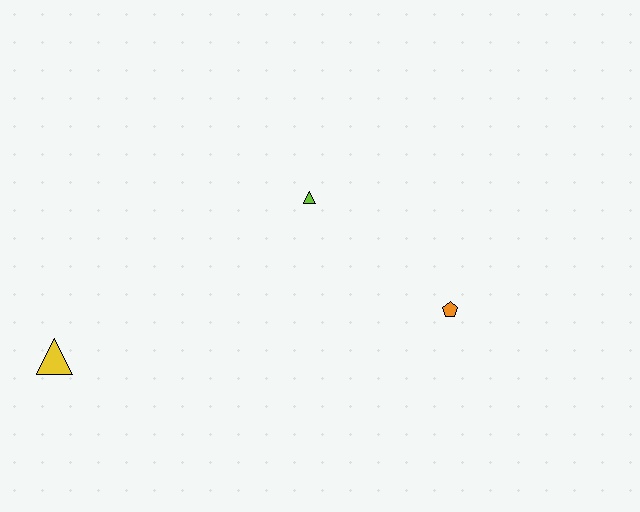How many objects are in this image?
There are 3 objects.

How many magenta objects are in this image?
There are no magenta objects.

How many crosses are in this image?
There are no crosses.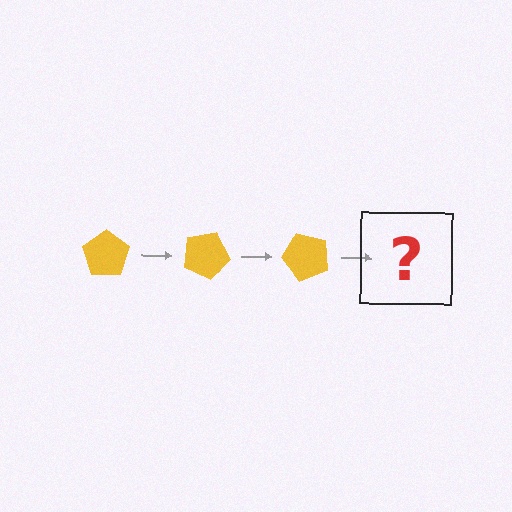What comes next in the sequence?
The next element should be a yellow pentagon rotated 75 degrees.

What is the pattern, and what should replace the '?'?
The pattern is that the pentagon rotates 25 degrees each step. The '?' should be a yellow pentagon rotated 75 degrees.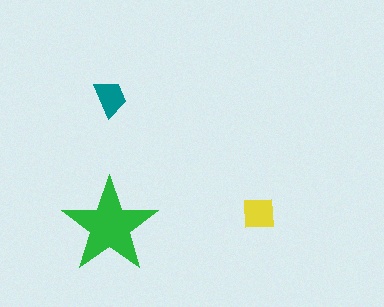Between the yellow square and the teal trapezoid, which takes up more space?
The yellow square.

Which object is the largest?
The green star.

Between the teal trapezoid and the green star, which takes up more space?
The green star.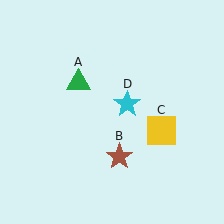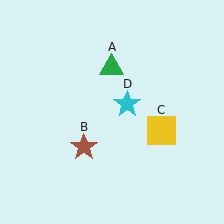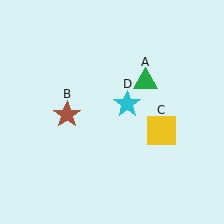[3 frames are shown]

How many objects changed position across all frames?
2 objects changed position: green triangle (object A), brown star (object B).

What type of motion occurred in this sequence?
The green triangle (object A), brown star (object B) rotated clockwise around the center of the scene.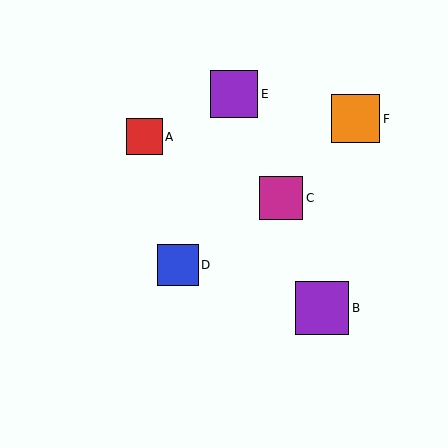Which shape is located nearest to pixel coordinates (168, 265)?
The blue square (labeled D) at (178, 265) is nearest to that location.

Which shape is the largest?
The purple square (labeled B) is the largest.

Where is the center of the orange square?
The center of the orange square is at (356, 119).